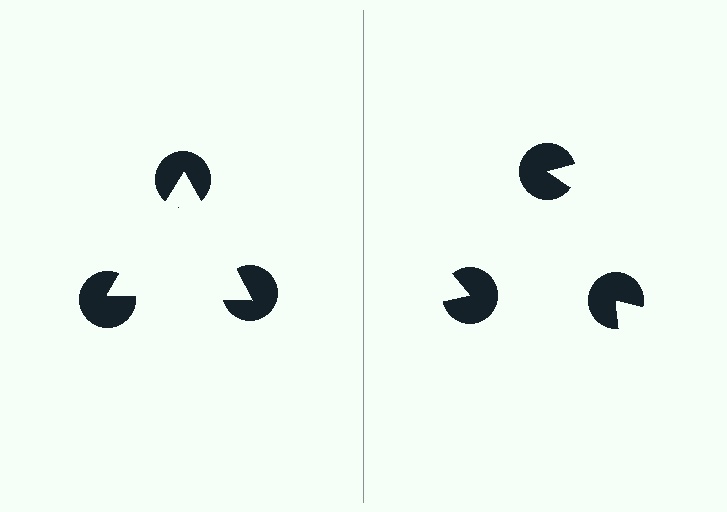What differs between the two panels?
The pac-man discs are positioned identically on both sides; only the wedge orientations differ. On the left they align to a triangle; on the right they are misaligned.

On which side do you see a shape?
An illusory triangle appears on the left side. On the right side the wedge cuts are rotated, so no coherent shape forms.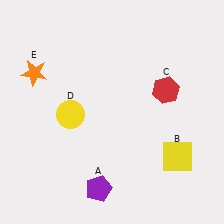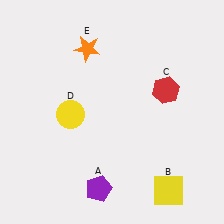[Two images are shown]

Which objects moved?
The objects that moved are: the yellow square (B), the orange star (E).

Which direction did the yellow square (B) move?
The yellow square (B) moved down.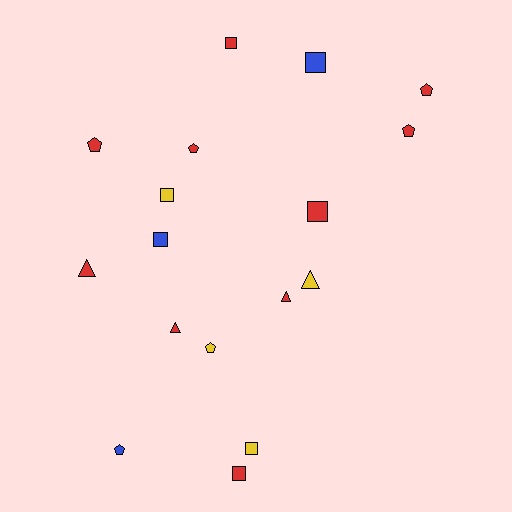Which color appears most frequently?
Red, with 10 objects.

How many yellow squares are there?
There are 2 yellow squares.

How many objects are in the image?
There are 17 objects.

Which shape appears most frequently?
Square, with 7 objects.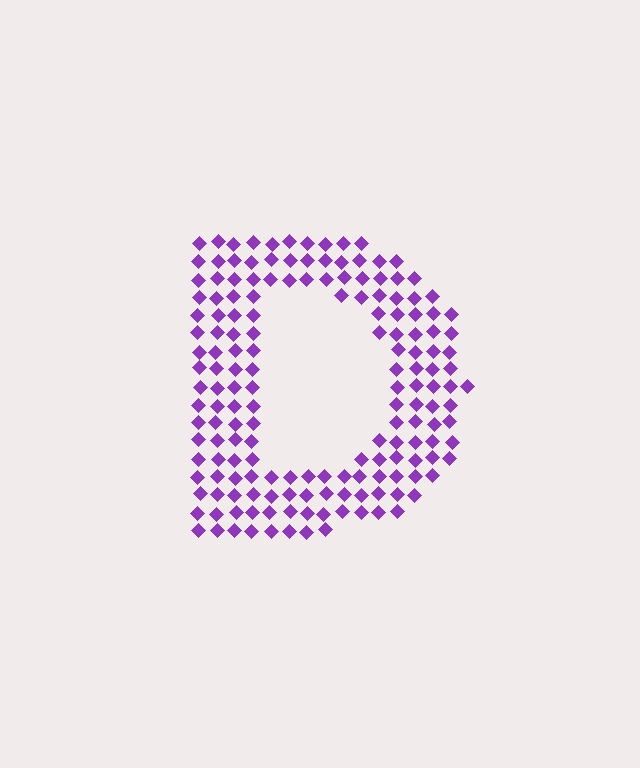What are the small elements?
The small elements are diamonds.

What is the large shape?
The large shape is the letter D.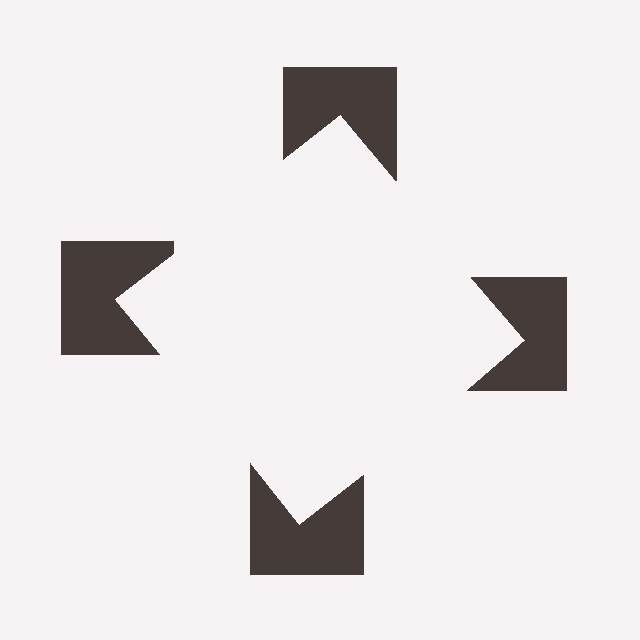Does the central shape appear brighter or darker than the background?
It typically appears slightly brighter than the background, even though no actual brightness change is drawn.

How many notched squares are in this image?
There are 4 — one at each vertex of the illusory square.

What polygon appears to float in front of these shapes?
An illusory square — its edges are inferred from the aligned wedge cuts in the notched squares, not physically drawn.